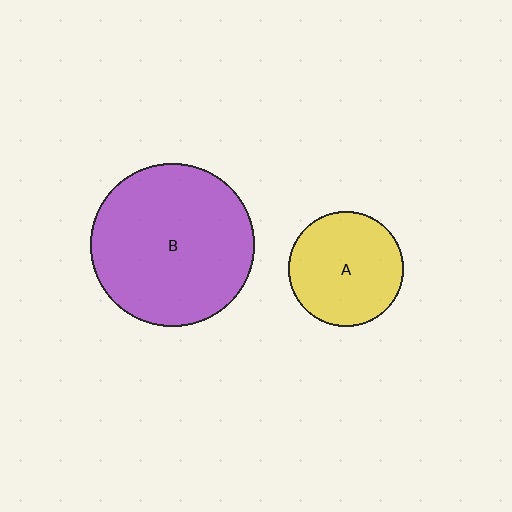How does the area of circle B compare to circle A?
Approximately 2.0 times.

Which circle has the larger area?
Circle B (purple).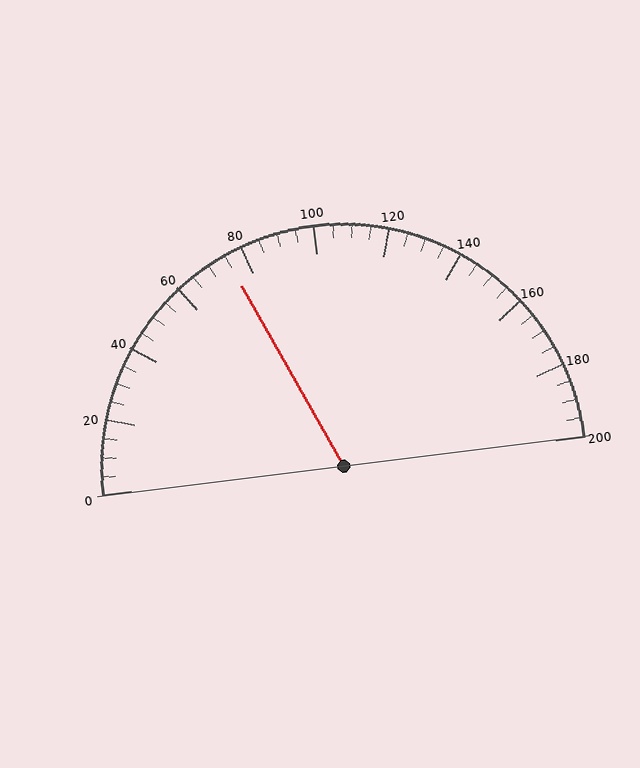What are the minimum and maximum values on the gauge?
The gauge ranges from 0 to 200.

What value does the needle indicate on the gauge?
The needle indicates approximately 75.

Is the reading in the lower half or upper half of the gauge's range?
The reading is in the lower half of the range (0 to 200).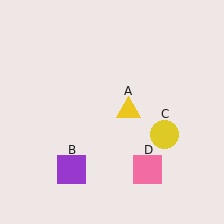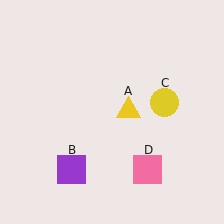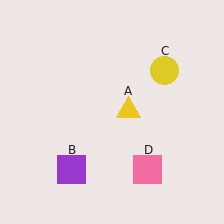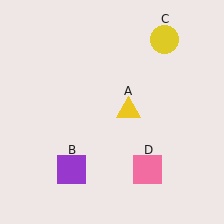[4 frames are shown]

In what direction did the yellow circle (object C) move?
The yellow circle (object C) moved up.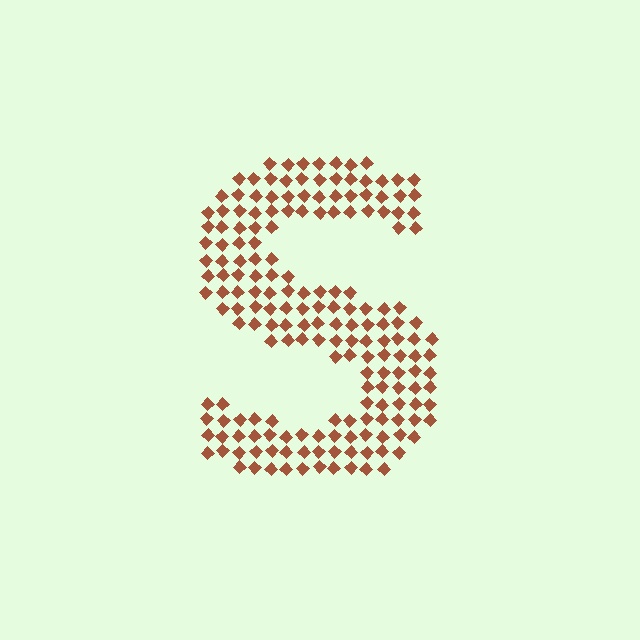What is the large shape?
The large shape is the letter S.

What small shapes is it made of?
It is made of small diamonds.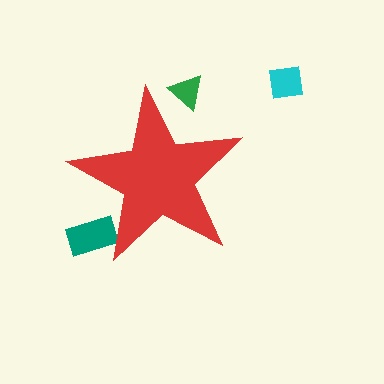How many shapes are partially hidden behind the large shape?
2 shapes are partially hidden.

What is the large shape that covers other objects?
A red star.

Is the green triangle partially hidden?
Yes, the green triangle is partially hidden behind the red star.